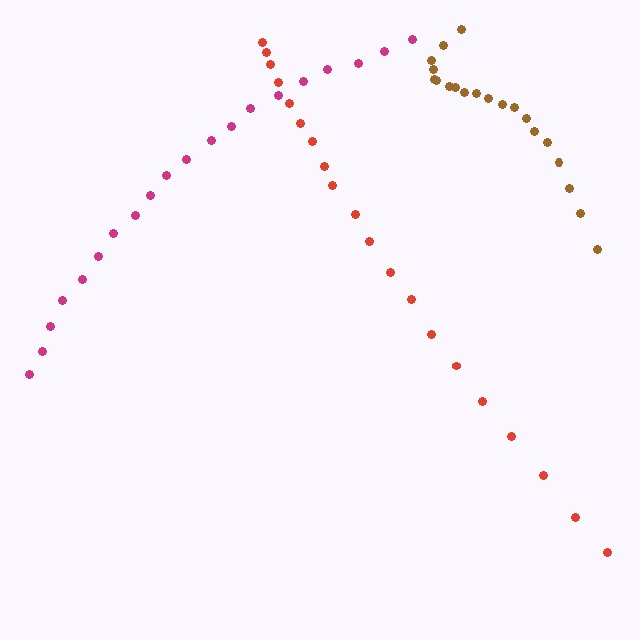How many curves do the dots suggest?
There are 3 distinct paths.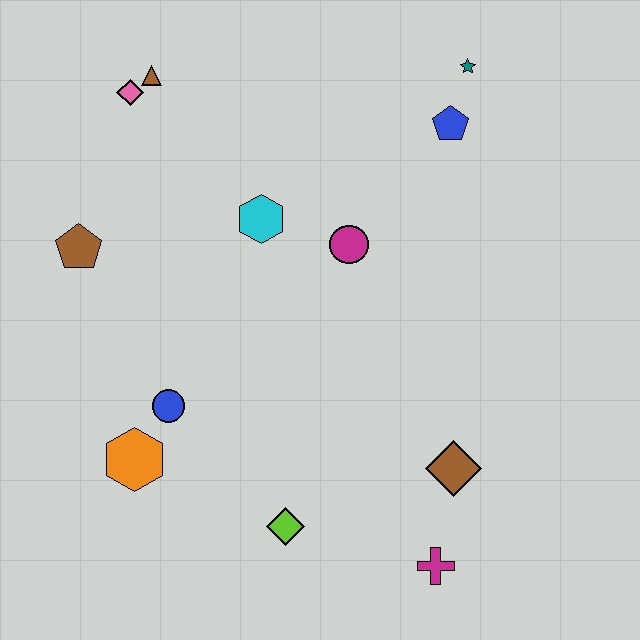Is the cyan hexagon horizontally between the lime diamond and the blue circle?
Yes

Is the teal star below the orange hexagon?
No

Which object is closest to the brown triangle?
The pink diamond is closest to the brown triangle.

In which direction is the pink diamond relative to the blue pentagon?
The pink diamond is to the left of the blue pentagon.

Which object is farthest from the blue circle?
The teal star is farthest from the blue circle.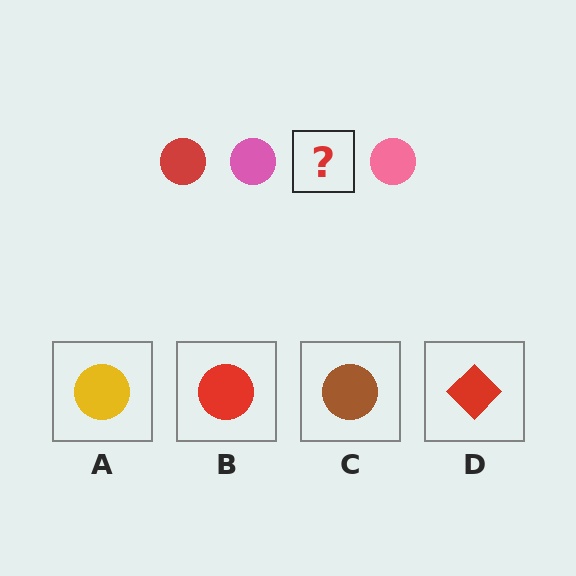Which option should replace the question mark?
Option B.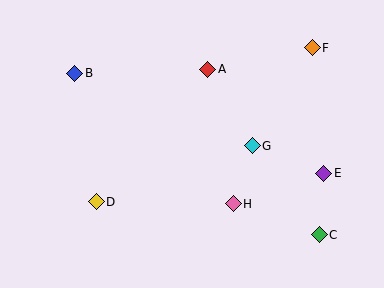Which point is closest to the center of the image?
Point G at (252, 146) is closest to the center.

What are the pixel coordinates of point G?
Point G is at (252, 146).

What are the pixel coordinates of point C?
Point C is at (319, 235).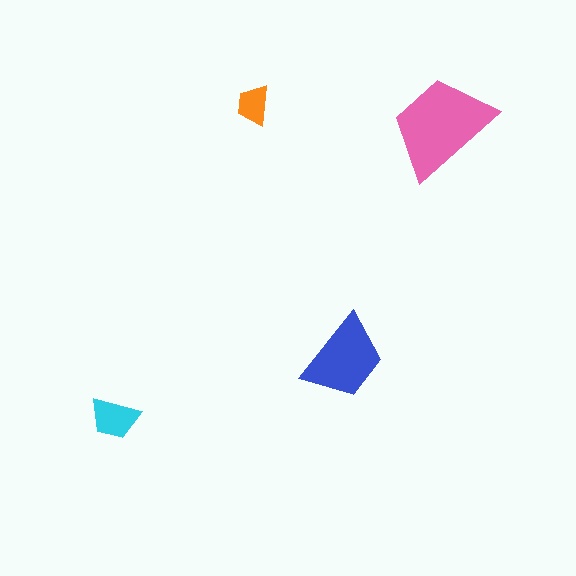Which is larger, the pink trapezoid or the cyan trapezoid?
The pink one.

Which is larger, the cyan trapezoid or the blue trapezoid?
The blue one.